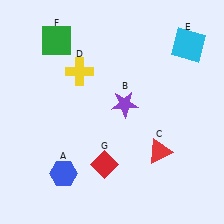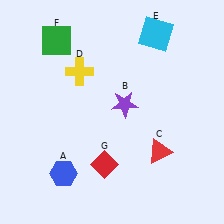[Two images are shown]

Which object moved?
The cyan square (E) moved left.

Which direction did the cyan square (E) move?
The cyan square (E) moved left.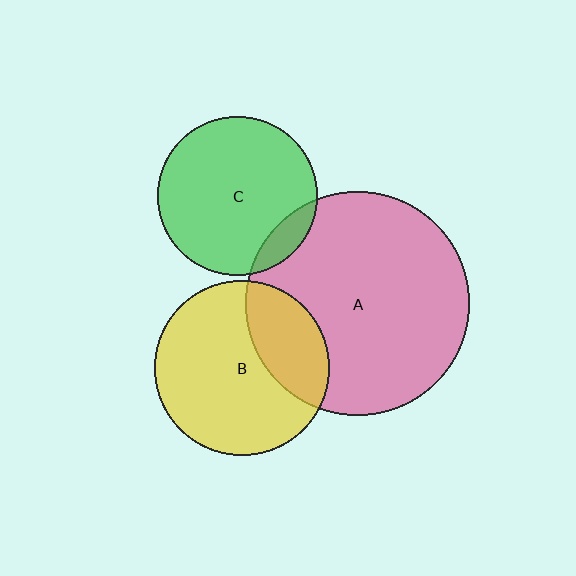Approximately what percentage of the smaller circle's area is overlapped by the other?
Approximately 10%.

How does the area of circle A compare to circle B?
Approximately 1.6 times.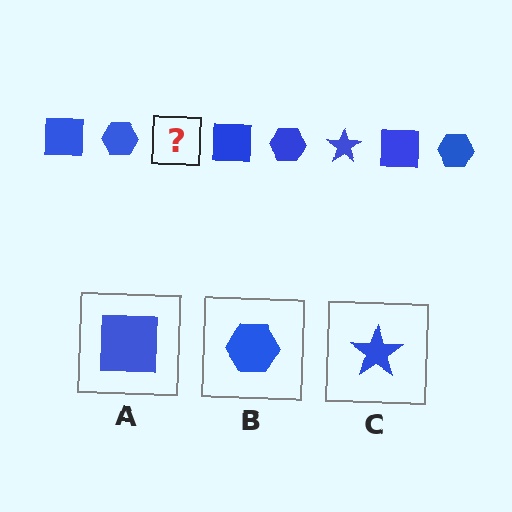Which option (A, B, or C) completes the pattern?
C.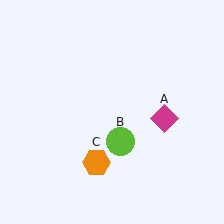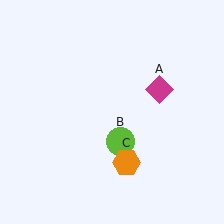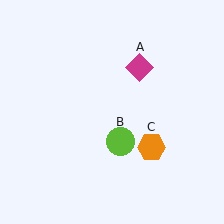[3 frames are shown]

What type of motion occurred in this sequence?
The magenta diamond (object A), orange hexagon (object C) rotated counterclockwise around the center of the scene.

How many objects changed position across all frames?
2 objects changed position: magenta diamond (object A), orange hexagon (object C).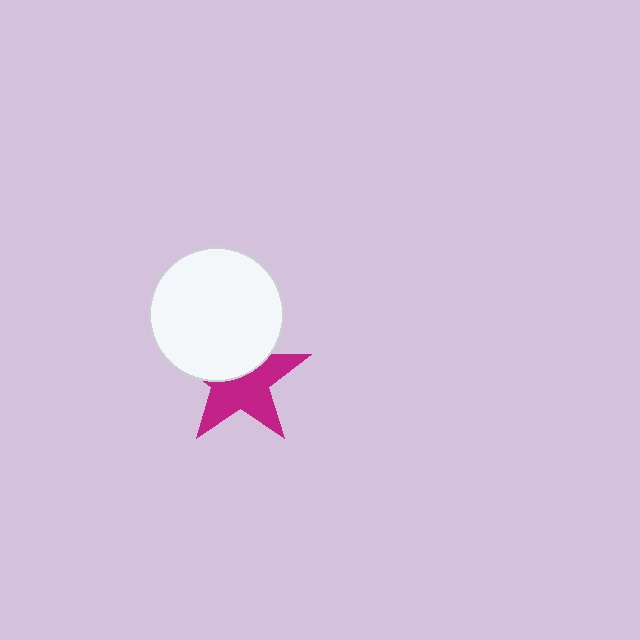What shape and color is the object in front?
The object in front is a white circle.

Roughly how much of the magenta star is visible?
About half of it is visible (roughly 57%).